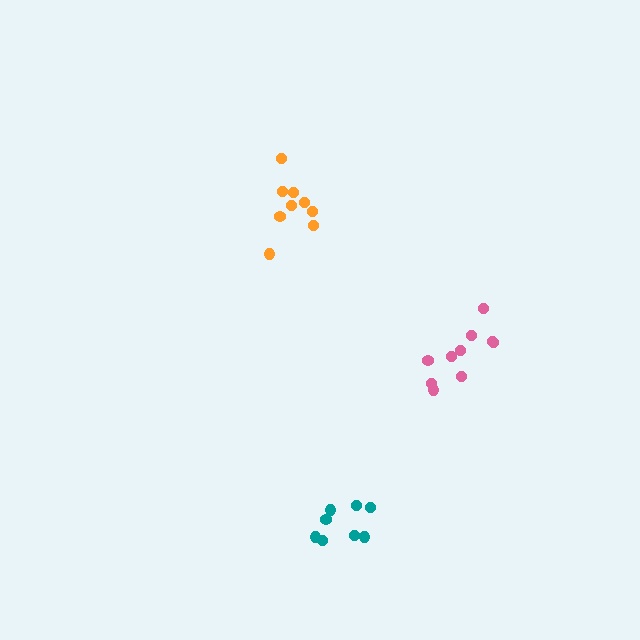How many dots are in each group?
Group 1: 9 dots, Group 2: 8 dots, Group 3: 10 dots (27 total).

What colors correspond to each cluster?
The clusters are colored: orange, teal, pink.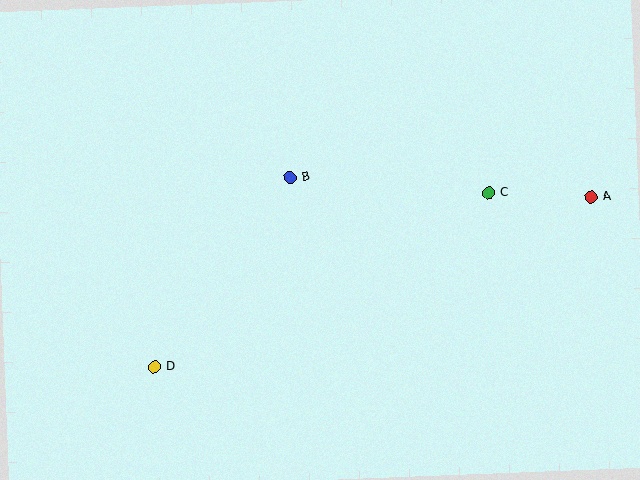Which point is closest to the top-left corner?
Point B is closest to the top-left corner.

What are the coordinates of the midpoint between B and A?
The midpoint between B and A is at (440, 187).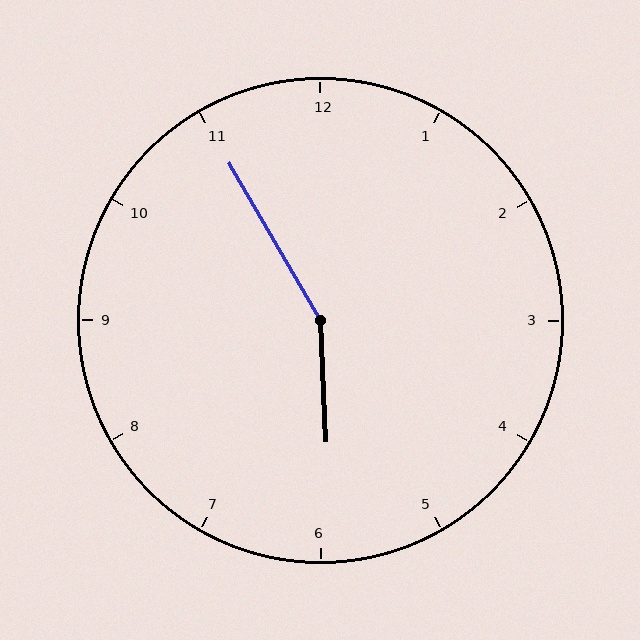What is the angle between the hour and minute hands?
Approximately 152 degrees.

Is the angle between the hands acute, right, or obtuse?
It is obtuse.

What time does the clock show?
5:55.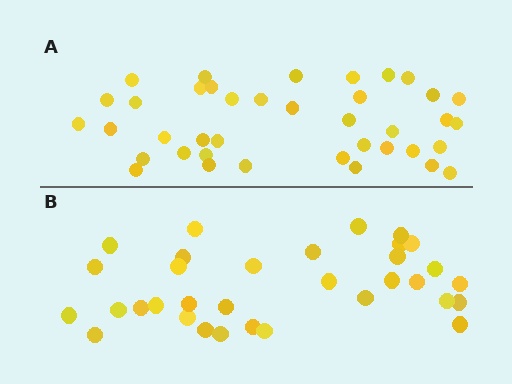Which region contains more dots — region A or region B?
Region A (the top region) has more dots.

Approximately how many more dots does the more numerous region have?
Region A has about 6 more dots than region B.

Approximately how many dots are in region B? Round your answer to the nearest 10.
About 30 dots. (The exact count is 33, which rounds to 30.)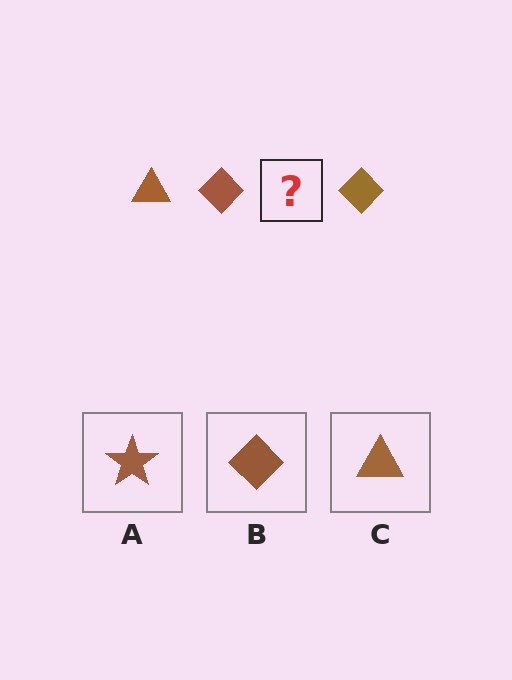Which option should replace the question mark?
Option C.